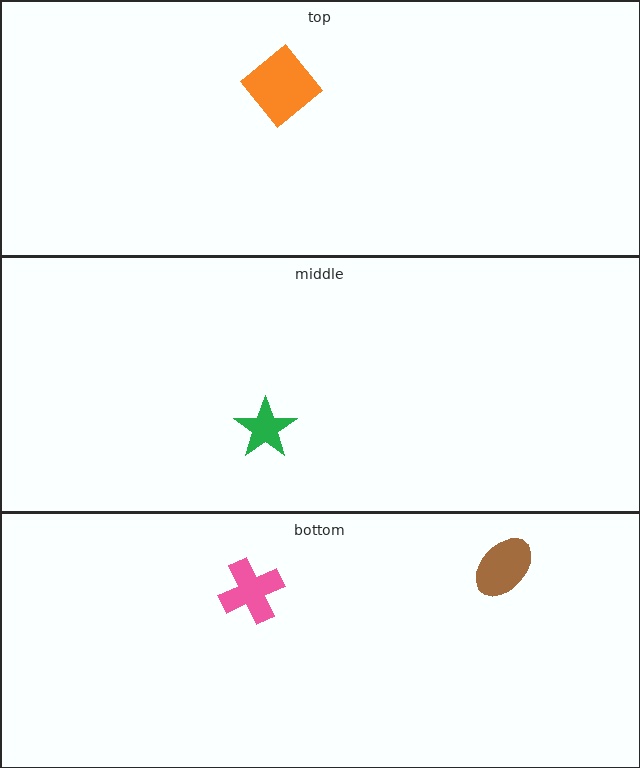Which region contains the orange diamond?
The top region.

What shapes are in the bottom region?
The pink cross, the brown ellipse.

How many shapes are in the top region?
1.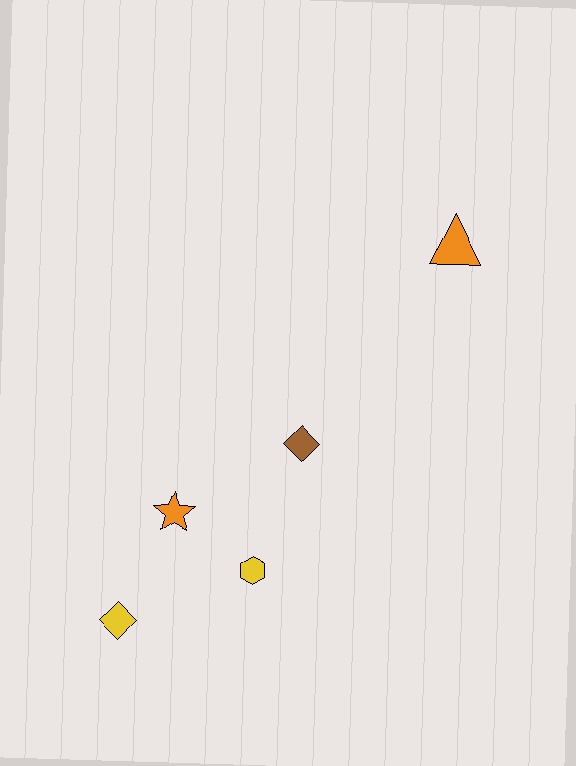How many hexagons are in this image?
There is 1 hexagon.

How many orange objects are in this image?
There are 2 orange objects.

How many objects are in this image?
There are 5 objects.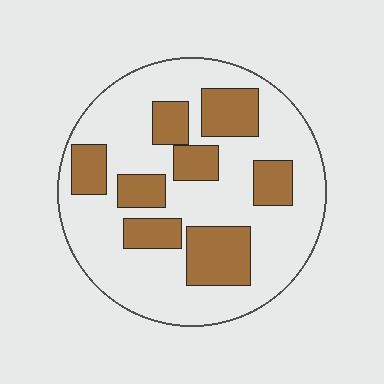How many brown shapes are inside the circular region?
8.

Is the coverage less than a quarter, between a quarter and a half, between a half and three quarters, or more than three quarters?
Between a quarter and a half.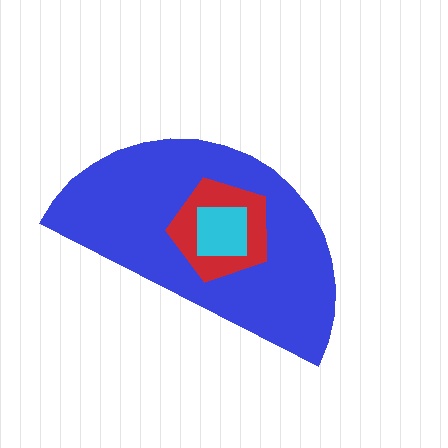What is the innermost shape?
The cyan square.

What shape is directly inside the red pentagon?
The cyan square.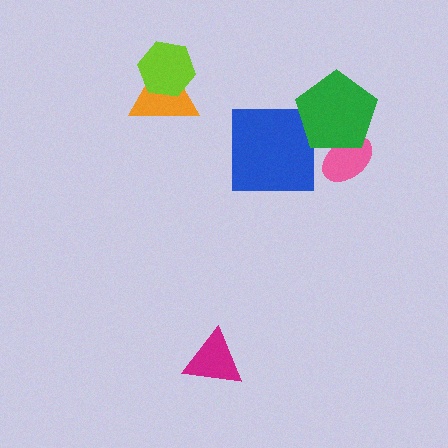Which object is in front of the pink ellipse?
The green pentagon is in front of the pink ellipse.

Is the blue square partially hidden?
Yes, it is partially covered by another shape.